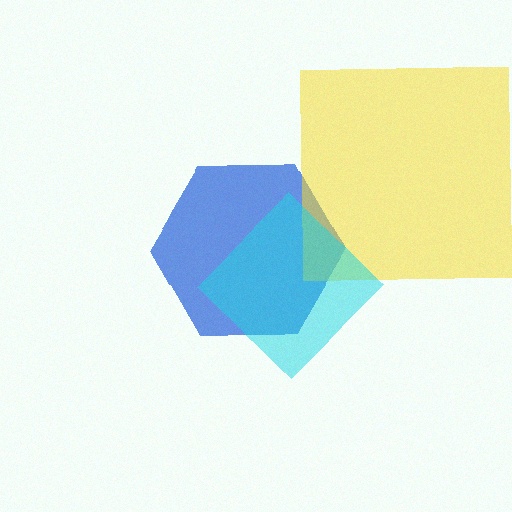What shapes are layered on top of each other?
The layered shapes are: a blue hexagon, a yellow square, a cyan diamond.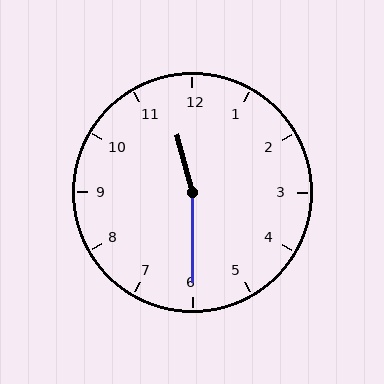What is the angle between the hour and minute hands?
Approximately 165 degrees.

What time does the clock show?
11:30.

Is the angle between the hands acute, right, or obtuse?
It is obtuse.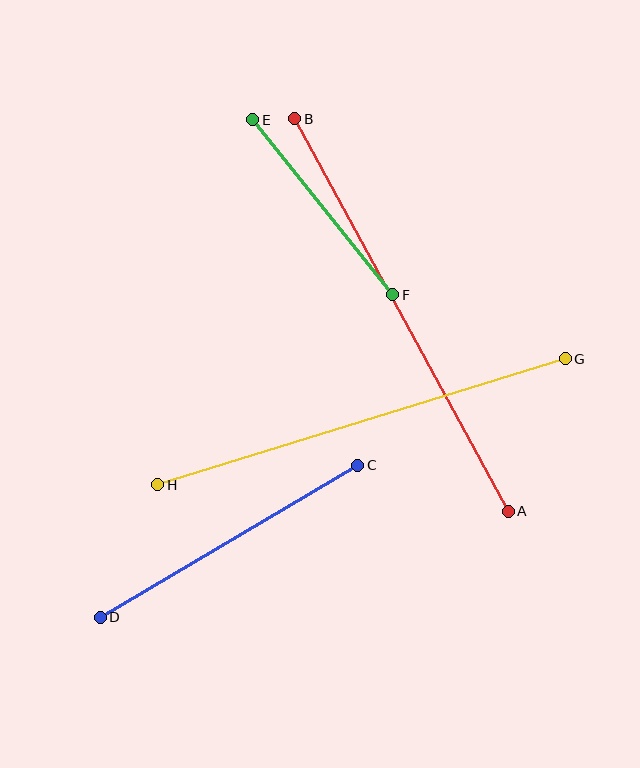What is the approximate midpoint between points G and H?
The midpoint is at approximately (361, 422) pixels.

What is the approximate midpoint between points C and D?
The midpoint is at approximately (229, 541) pixels.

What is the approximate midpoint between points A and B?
The midpoint is at approximately (401, 315) pixels.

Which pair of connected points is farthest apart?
Points A and B are farthest apart.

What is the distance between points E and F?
The distance is approximately 224 pixels.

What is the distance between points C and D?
The distance is approximately 299 pixels.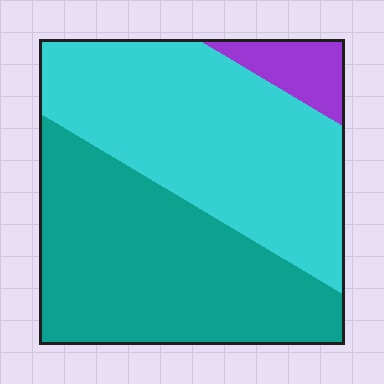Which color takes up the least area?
Purple, at roughly 5%.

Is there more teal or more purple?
Teal.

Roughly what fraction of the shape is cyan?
Cyan covers roughly 45% of the shape.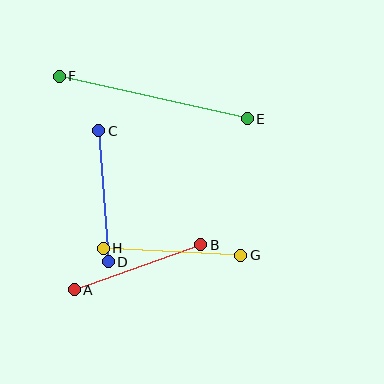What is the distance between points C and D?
The distance is approximately 131 pixels.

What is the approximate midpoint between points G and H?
The midpoint is at approximately (172, 252) pixels.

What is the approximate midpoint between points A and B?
The midpoint is at approximately (138, 267) pixels.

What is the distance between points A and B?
The distance is approximately 135 pixels.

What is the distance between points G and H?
The distance is approximately 138 pixels.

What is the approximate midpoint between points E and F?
The midpoint is at approximately (153, 98) pixels.